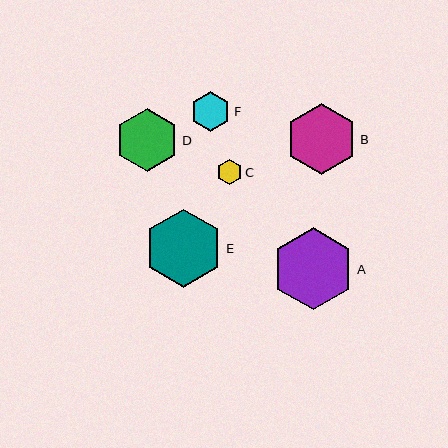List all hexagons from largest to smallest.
From largest to smallest: A, E, B, D, F, C.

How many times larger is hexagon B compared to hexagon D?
Hexagon B is approximately 1.1 times the size of hexagon D.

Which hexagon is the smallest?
Hexagon C is the smallest with a size of approximately 25 pixels.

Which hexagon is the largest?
Hexagon A is the largest with a size of approximately 82 pixels.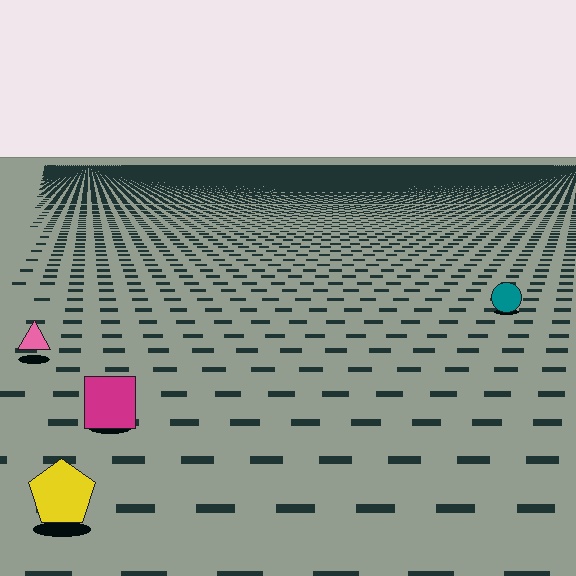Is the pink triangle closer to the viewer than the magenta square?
No. The magenta square is closer — you can tell from the texture gradient: the ground texture is coarser near it.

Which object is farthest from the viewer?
The teal circle is farthest from the viewer. It appears smaller and the ground texture around it is denser.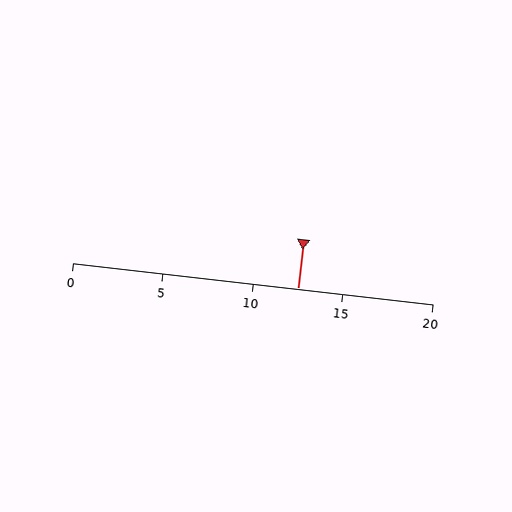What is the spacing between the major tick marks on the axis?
The major ticks are spaced 5 apart.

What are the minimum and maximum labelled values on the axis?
The axis runs from 0 to 20.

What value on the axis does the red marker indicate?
The marker indicates approximately 12.5.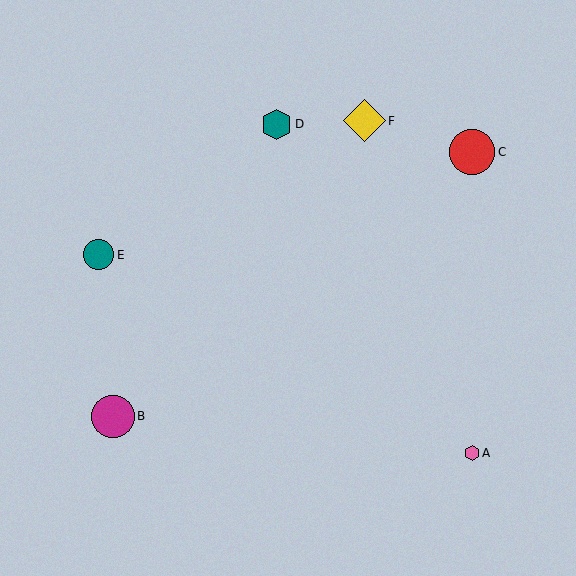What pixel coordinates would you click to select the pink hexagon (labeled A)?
Click at (472, 453) to select the pink hexagon A.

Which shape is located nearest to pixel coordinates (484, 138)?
The red circle (labeled C) at (472, 152) is nearest to that location.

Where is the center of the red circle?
The center of the red circle is at (472, 152).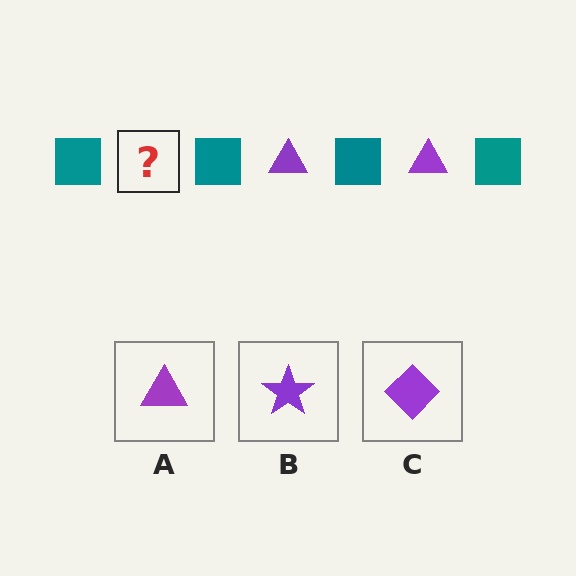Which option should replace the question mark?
Option A.